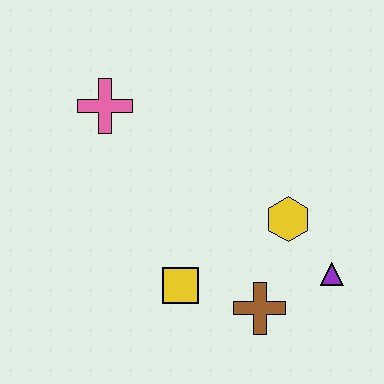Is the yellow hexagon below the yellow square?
No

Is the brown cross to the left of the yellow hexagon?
Yes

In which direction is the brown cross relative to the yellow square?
The brown cross is to the right of the yellow square.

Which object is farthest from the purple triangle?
The pink cross is farthest from the purple triangle.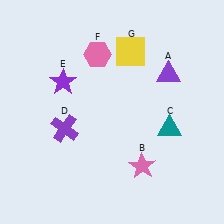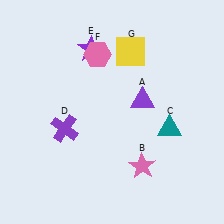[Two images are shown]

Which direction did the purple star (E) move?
The purple star (E) moved up.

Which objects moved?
The objects that moved are: the purple triangle (A), the purple star (E).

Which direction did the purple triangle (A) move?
The purple triangle (A) moved left.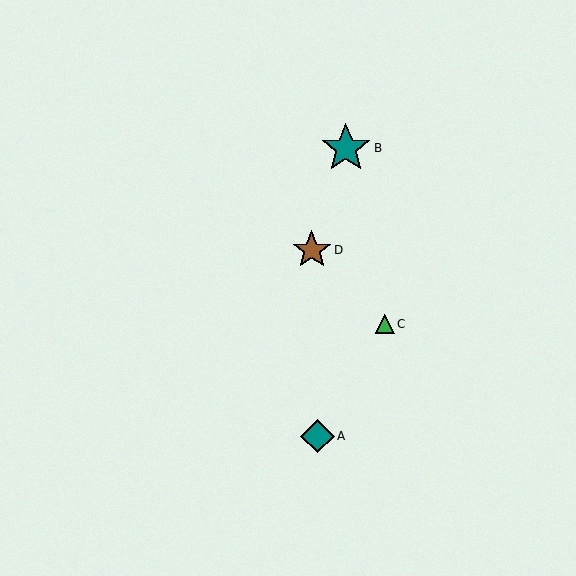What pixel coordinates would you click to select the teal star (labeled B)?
Click at (346, 148) to select the teal star B.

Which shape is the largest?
The teal star (labeled B) is the largest.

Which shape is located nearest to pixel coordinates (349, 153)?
The teal star (labeled B) at (346, 148) is nearest to that location.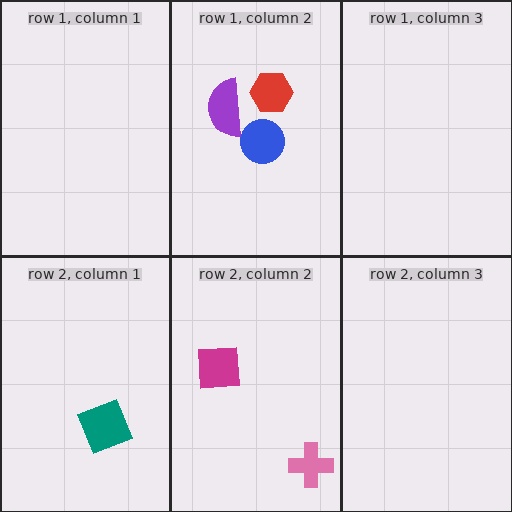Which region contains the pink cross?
The row 2, column 2 region.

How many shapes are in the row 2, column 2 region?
2.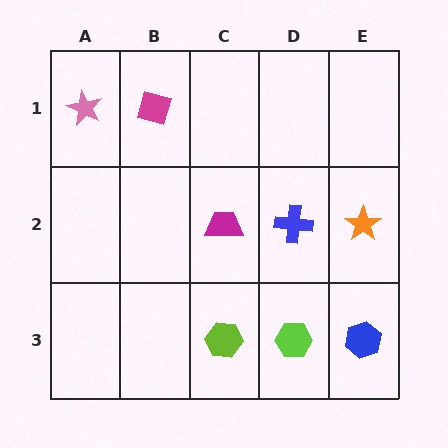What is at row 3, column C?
A lime hexagon.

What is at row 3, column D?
A lime hexagon.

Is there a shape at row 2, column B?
No, that cell is empty.